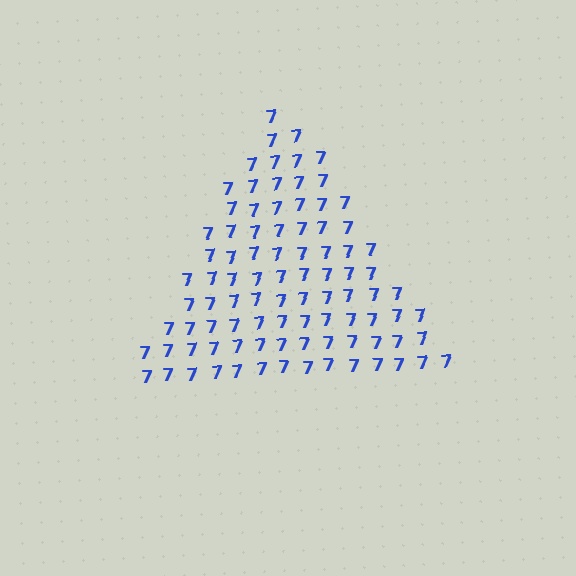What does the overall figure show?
The overall figure shows a triangle.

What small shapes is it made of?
It is made of small digit 7's.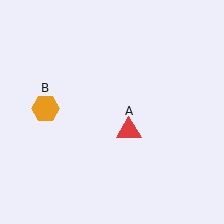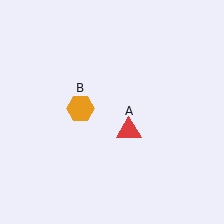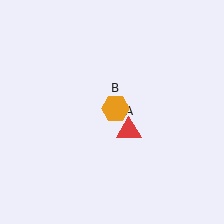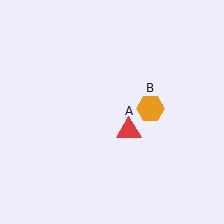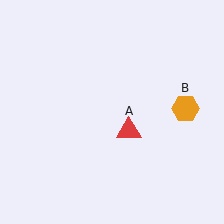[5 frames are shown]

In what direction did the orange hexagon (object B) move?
The orange hexagon (object B) moved right.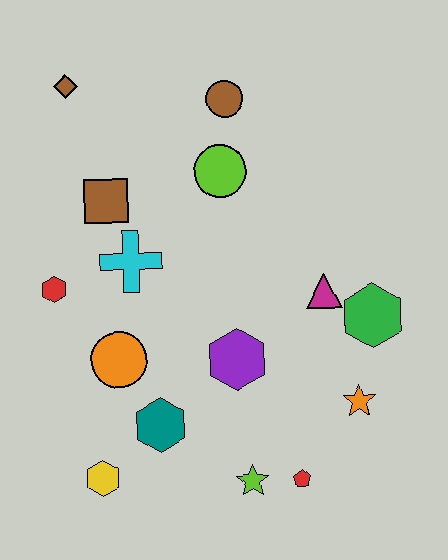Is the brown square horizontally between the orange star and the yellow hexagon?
Yes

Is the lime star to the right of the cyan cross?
Yes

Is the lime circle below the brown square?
No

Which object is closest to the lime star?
The red pentagon is closest to the lime star.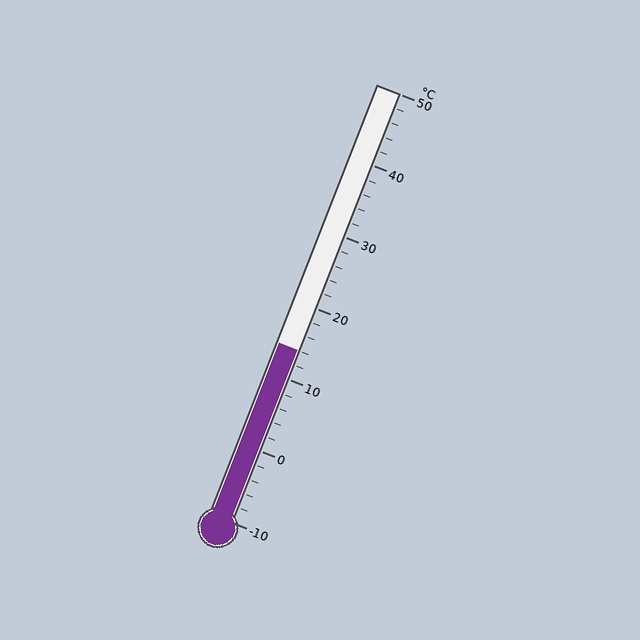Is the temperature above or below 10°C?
The temperature is above 10°C.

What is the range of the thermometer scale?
The thermometer scale ranges from -10°C to 50°C.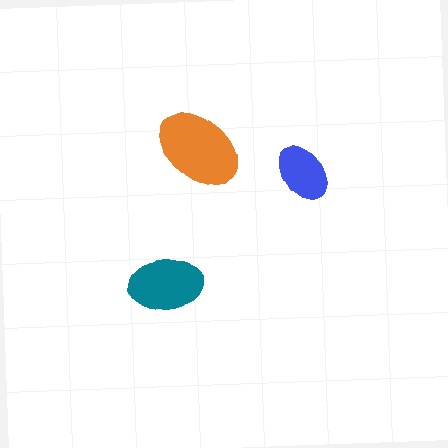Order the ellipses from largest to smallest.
the orange one, the teal one, the blue one.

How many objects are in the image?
There are 3 objects in the image.